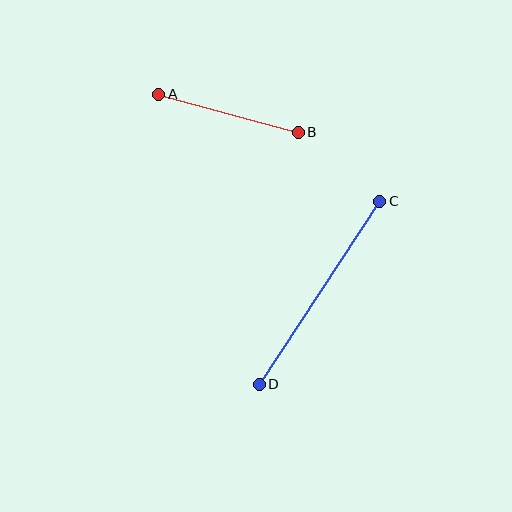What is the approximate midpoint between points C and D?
The midpoint is at approximately (320, 293) pixels.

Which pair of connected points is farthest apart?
Points C and D are farthest apart.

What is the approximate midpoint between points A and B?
The midpoint is at approximately (228, 113) pixels.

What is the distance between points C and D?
The distance is approximately 219 pixels.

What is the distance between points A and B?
The distance is approximately 144 pixels.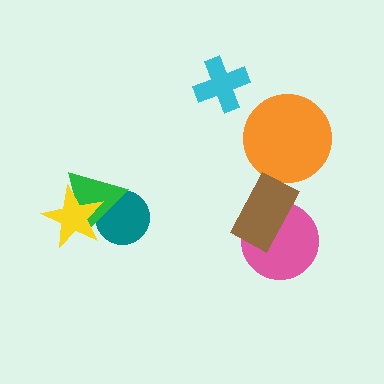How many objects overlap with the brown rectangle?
1 object overlaps with the brown rectangle.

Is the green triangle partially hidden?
Yes, it is partially covered by another shape.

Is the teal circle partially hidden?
Yes, it is partially covered by another shape.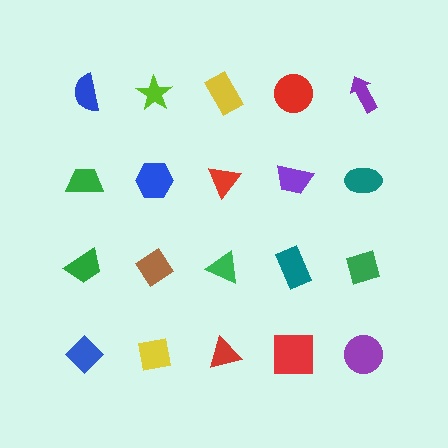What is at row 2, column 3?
A red triangle.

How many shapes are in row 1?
5 shapes.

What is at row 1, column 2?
A lime star.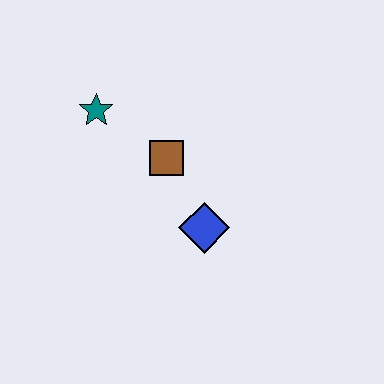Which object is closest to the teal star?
The brown square is closest to the teal star.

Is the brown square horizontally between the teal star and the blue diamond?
Yes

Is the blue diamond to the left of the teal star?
No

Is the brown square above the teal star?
No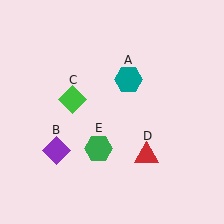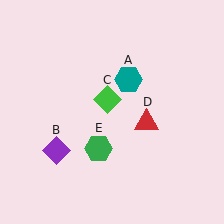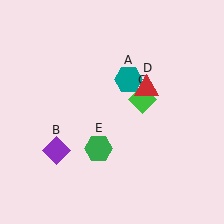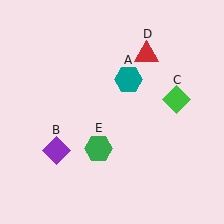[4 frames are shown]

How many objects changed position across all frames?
2 objects changed position: green diamond (object C), red triangle (object D).